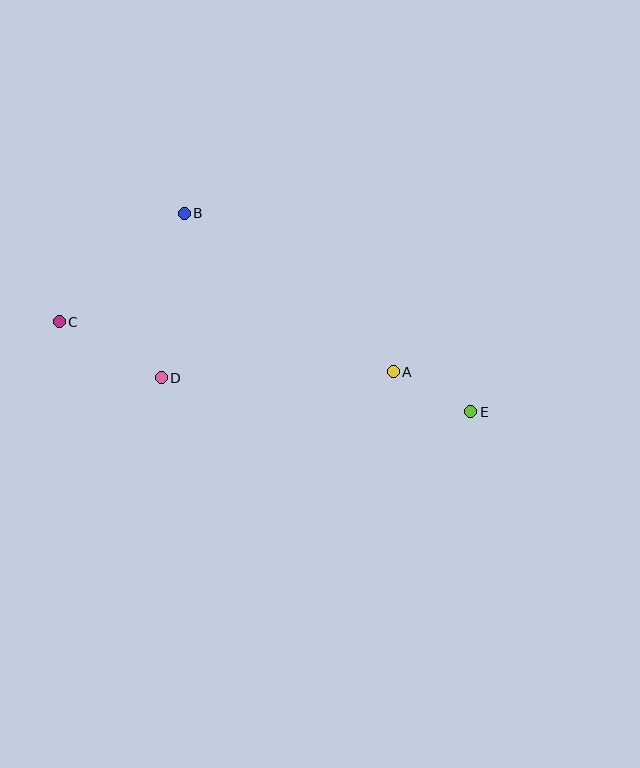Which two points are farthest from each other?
Points C and E are farthest from each other.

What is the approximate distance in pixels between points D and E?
The distance between D and E is approximately 311 pixels.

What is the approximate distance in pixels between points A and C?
The distance between A and C is approximately 338 pixels.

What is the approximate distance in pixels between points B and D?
The distance between B and D is approximately 166 pixels.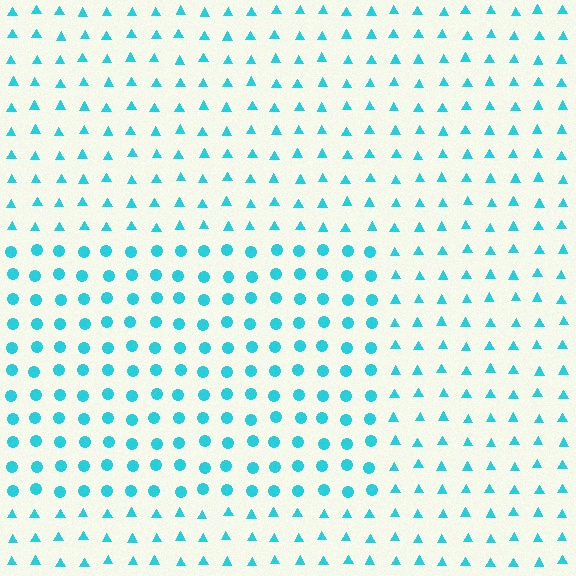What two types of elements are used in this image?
The image uses circles inside the rectangle region and triangles outside it.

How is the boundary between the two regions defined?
The boundary is defined by a change in element shape: circles inside vs. triangles outside. All elements share the same color and spacing.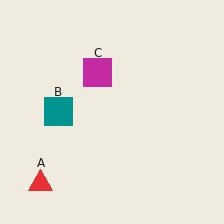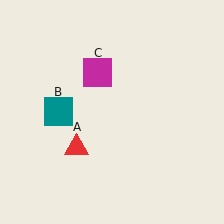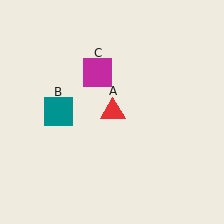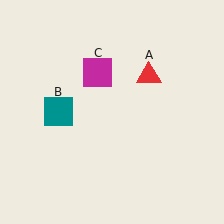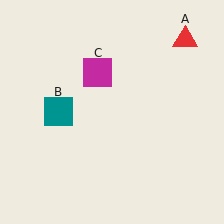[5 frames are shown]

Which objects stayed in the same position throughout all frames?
Teal square (object B) and magenta square (object C) remained stationary.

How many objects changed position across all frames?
1 object changed position: red triangle (object A).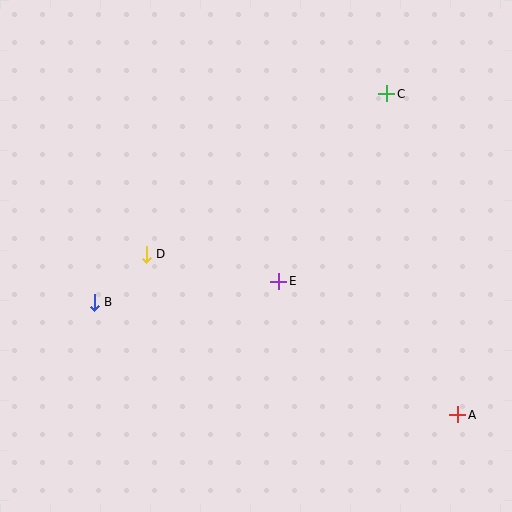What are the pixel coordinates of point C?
Point C is at (387, 94).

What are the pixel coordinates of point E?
Point E is at (279, 281).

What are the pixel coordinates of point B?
Point B is at (94, 302).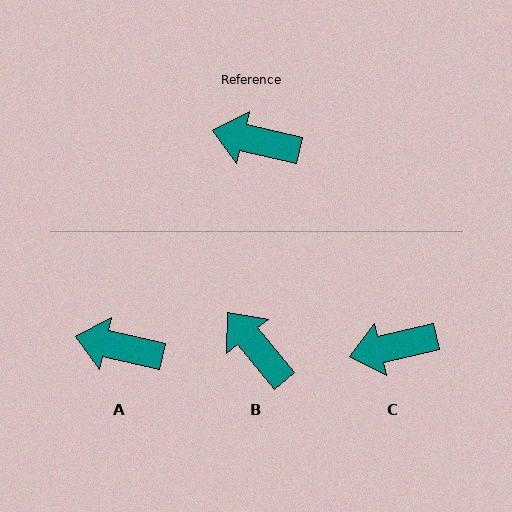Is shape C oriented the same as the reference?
No, it is off by about 26 degrees.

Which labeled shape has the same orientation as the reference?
A.